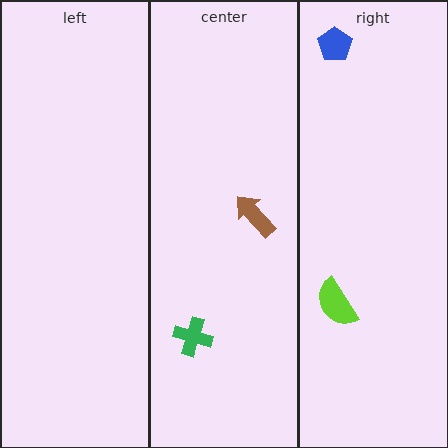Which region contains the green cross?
The center region.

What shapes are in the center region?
The brown arrow, the green cross.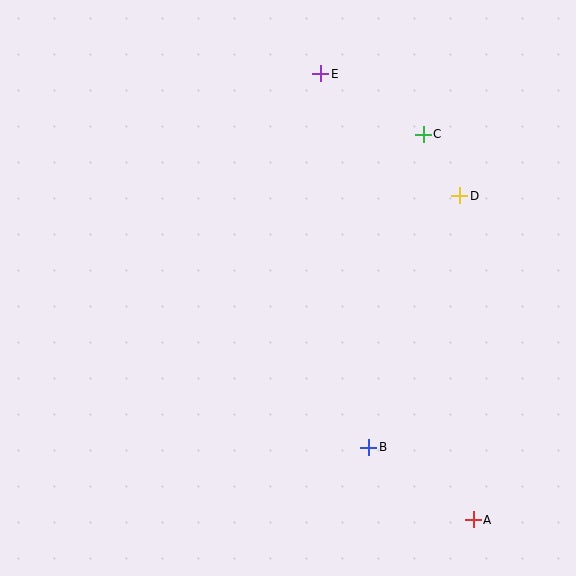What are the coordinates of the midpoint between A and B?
The midpoint between A and B is at (421, 483).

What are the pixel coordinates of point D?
Point D is at (460, 196).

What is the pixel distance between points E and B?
The distance between E and B is 376 pixels.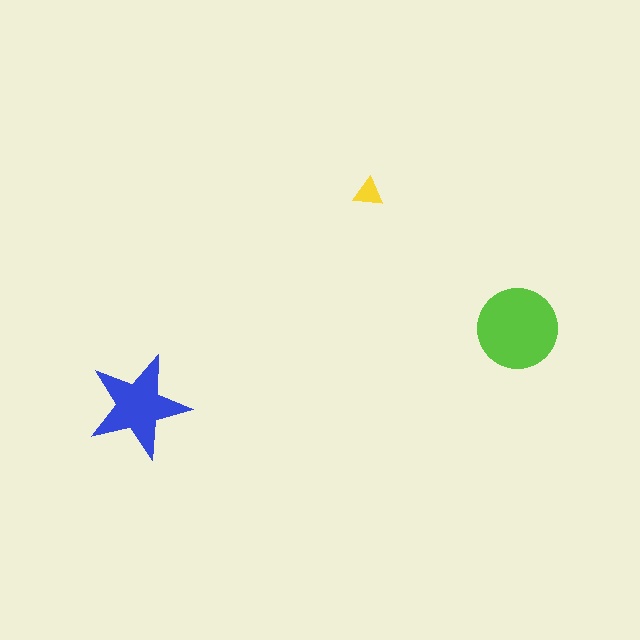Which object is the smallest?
The yellow triangle.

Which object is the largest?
The lime circle.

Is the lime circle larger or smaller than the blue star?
Larger.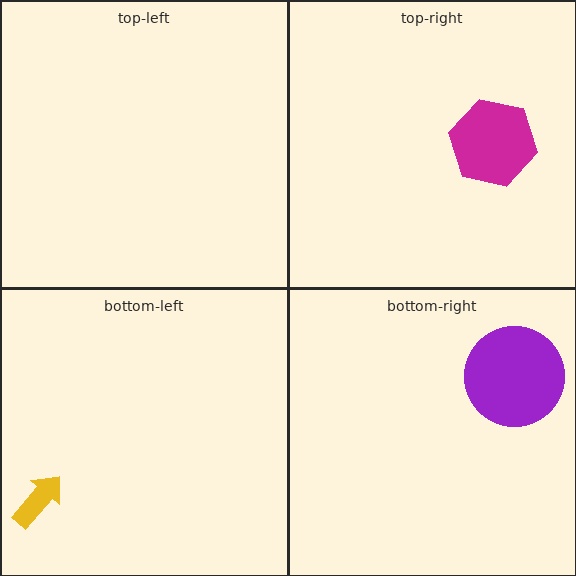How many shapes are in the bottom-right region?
1.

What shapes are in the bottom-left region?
The yellow arrow.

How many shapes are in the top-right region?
1.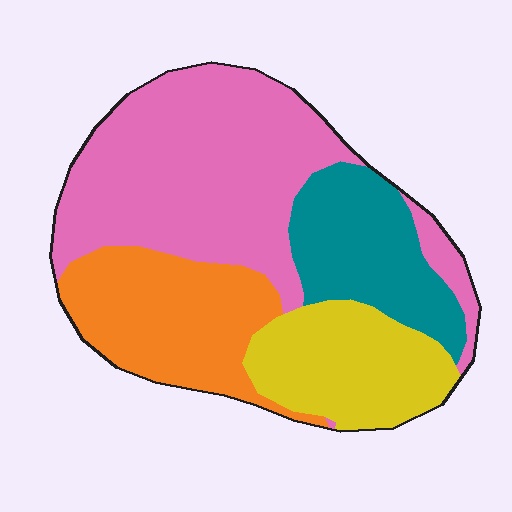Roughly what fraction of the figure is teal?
Teal takes up between a sixth and a third of the figure.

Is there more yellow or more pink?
Pink.